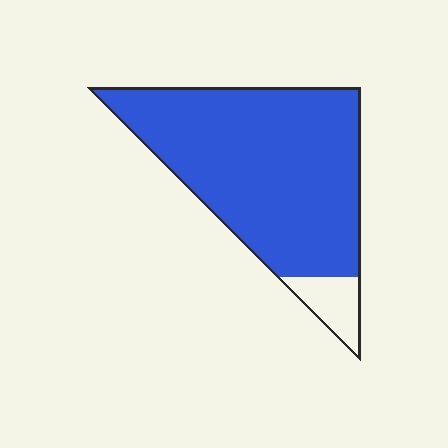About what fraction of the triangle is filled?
About nine tenths (9/10).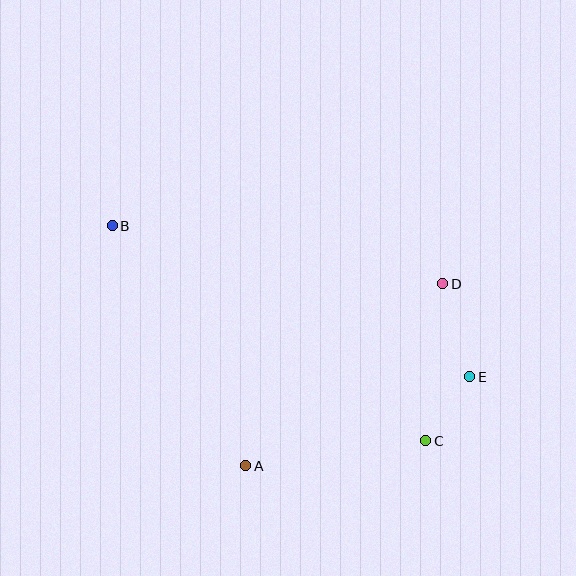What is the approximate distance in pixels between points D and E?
The distance between D and E is approximately 97 pixels.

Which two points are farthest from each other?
Points B and E are farthest from each other.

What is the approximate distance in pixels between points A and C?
The distance between A and C is approximately 182 pixels.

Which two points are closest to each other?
Points C and E are closest to each other.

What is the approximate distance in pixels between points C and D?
The distance between C and D is approximately 158 pixels.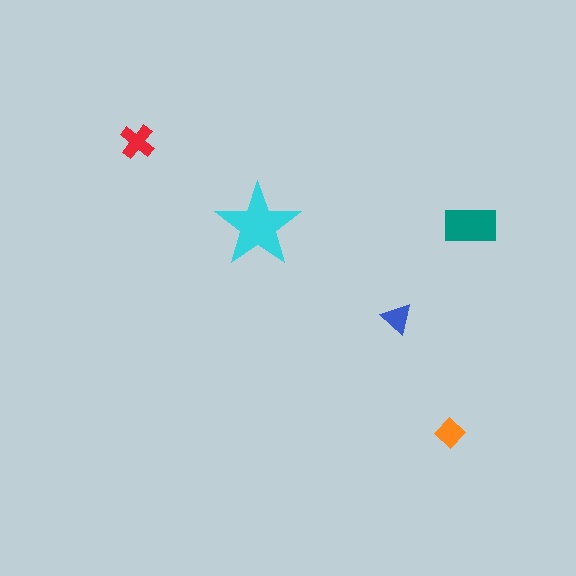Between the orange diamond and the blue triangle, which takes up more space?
The orange diamond.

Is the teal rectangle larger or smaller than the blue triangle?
Larger.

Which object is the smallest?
The blue triangle.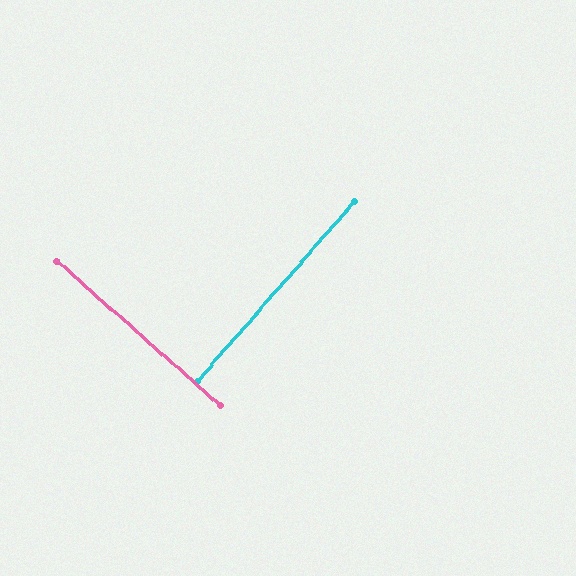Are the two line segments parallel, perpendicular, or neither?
Perpendicular — they meet at approximately 90°.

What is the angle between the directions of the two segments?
Approximately 90 degrees.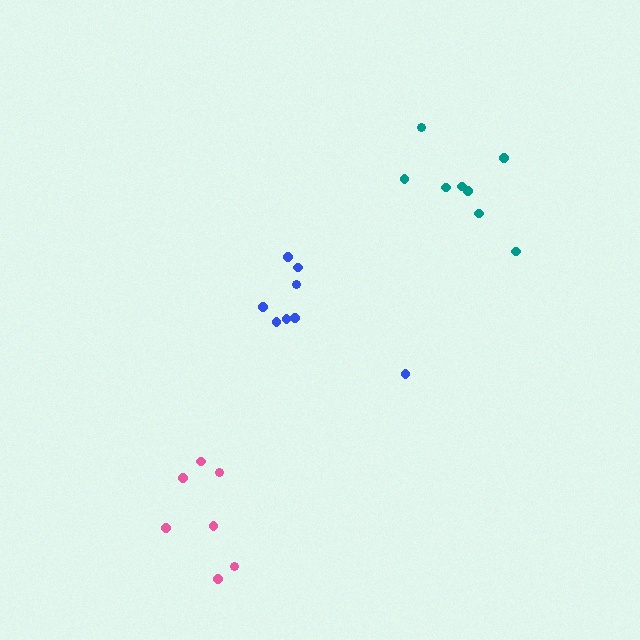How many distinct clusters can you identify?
There are 3 distinct clusters.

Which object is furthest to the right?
The teal cluster is rightmost.